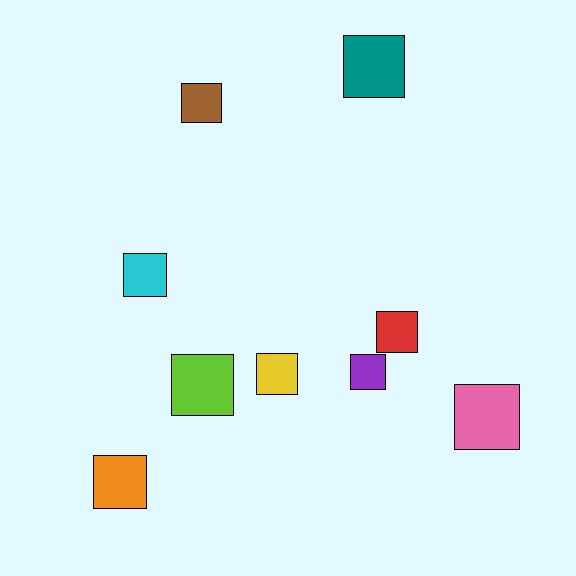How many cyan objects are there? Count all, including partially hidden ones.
There is 1 cyan object.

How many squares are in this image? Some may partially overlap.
There are 9 squares.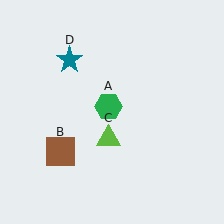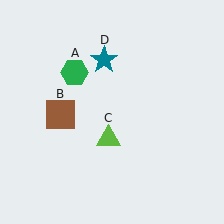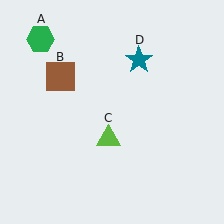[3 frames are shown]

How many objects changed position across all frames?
3 objects changed position: green hexagon (object A), brown square (object B), teal star (object D).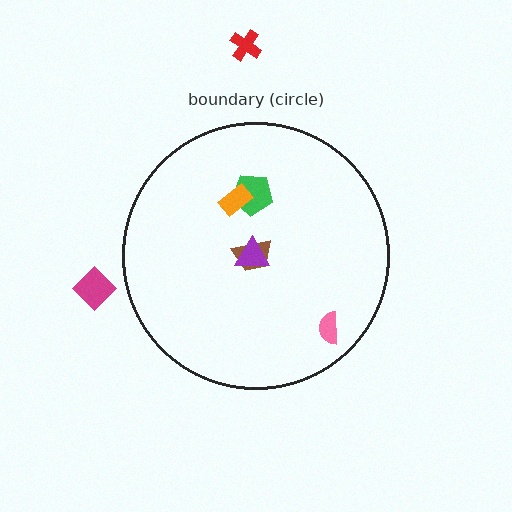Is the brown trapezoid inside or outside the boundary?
Inside.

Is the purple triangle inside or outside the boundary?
Inside.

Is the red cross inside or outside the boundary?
Outside.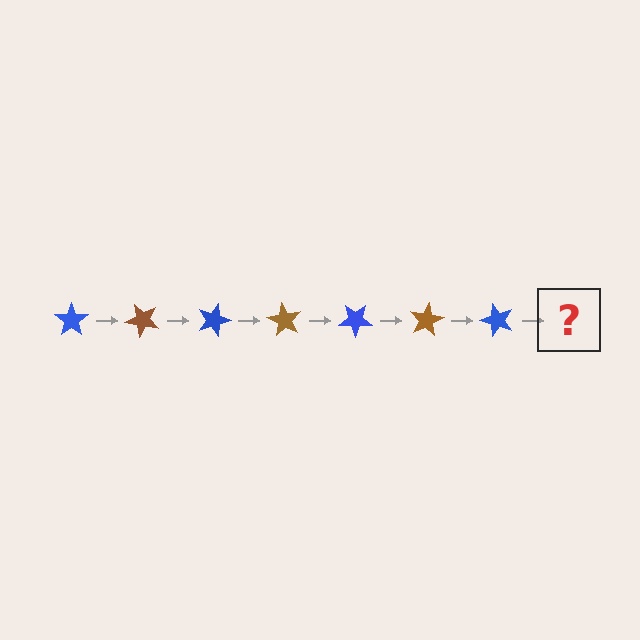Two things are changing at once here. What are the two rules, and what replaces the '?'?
The two rules are that it rotates 45 degrees each step and the color cycles through blue and brown. The '?' should be a brown star, rotated 315 degrees from the start.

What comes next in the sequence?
The next element should be a brown star, rotated 315 degrees from the start.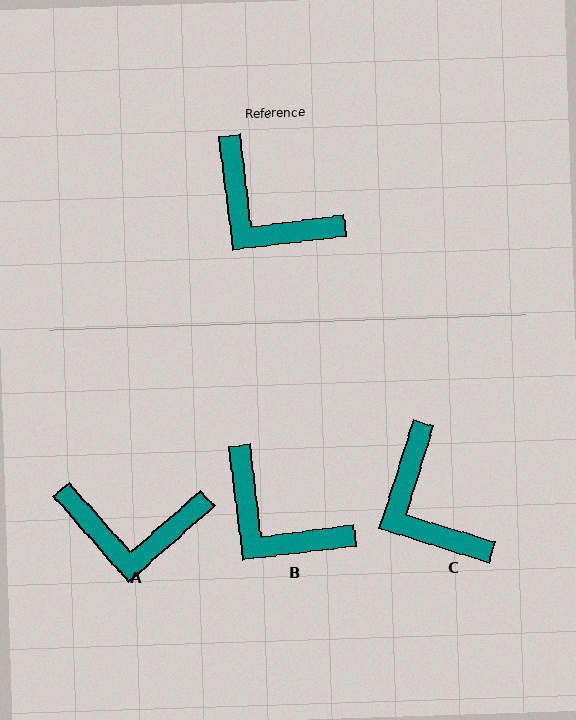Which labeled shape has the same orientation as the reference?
B.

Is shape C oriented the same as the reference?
No, it is off by about 24 degrees.